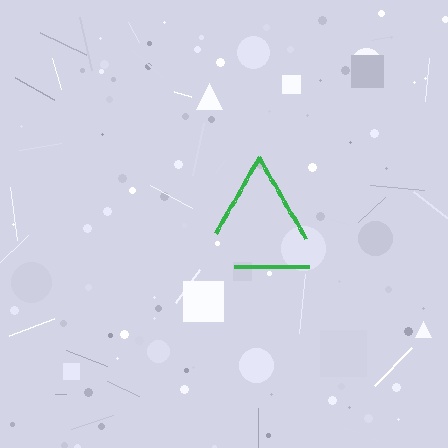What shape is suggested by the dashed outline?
The dashed outline suggests a triangle.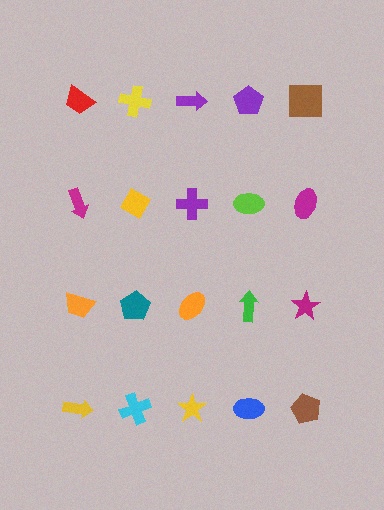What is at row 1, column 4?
A purple pentagon.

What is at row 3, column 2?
A teal pentagon.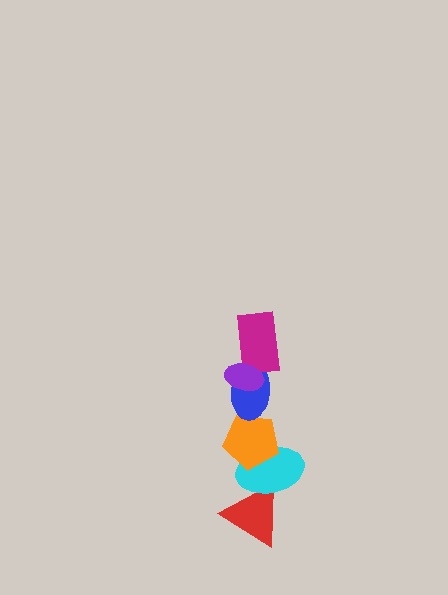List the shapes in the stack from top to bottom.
From top to bottom: the purple ellipse, the magenta rectangle, the blue ellipse, the orange pentagon, the cyan ellipse, the red triangle.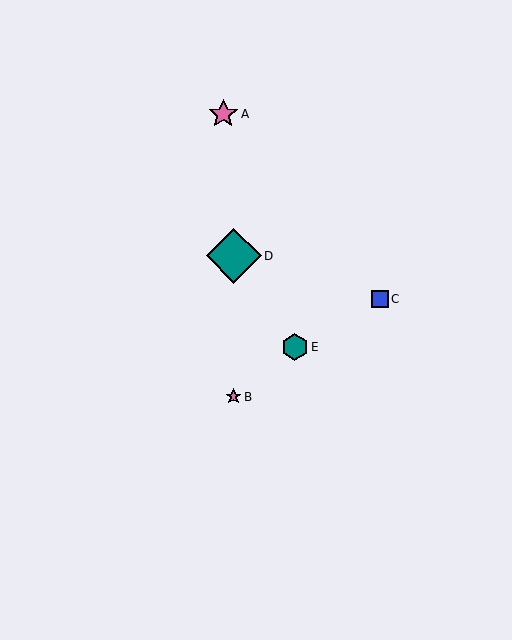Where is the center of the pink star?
The center of the pink star is at (233, 397).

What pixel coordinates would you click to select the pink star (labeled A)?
Click at (223, 114) to select the pink star A.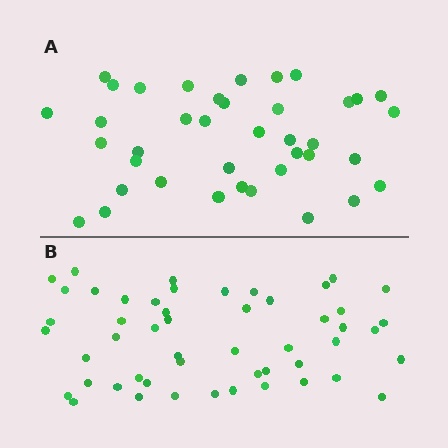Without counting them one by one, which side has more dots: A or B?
Region B (the bottom region) has more dots.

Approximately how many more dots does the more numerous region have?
Region B has roughly 12 or so more dots than region A.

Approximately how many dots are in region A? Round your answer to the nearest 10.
About 40 dots. (The exact count is 39, which rounds to 40.)